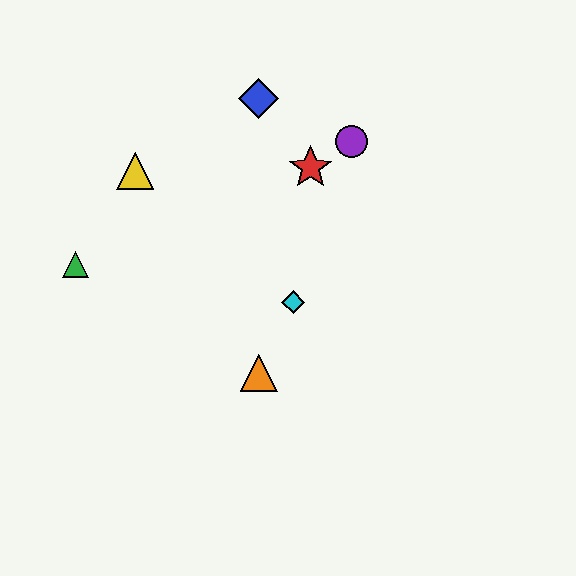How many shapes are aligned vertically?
2 shapes (the blue diamond, the orange triangle) are aligned vertically.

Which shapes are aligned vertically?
The blue diamond, the orange triangle are aligned vertically.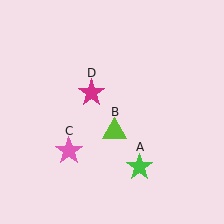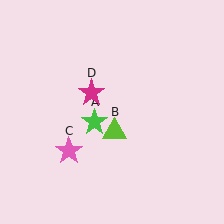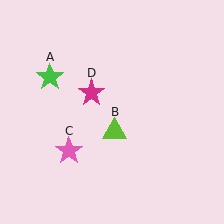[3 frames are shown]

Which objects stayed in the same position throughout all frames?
Lime triangle (object B) and pink star (object C) and magenta star (object D) remained stationary.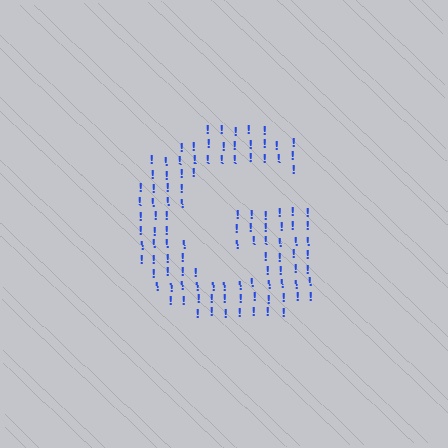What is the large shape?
The large shape is the letter G.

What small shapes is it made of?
It is made of small exclamation marks.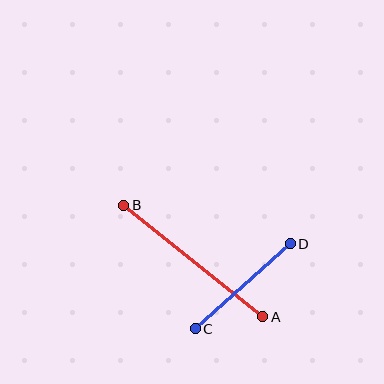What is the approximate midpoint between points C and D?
The midpoint is at approximately (243, 286) pixels.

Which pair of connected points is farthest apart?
Points A and B are farthest apart.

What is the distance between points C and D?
The distance is approximately 128 pixels.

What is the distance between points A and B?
The distance is approximately 178 pixels.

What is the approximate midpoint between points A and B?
The midpoint is at approximately (193, 261) pixels.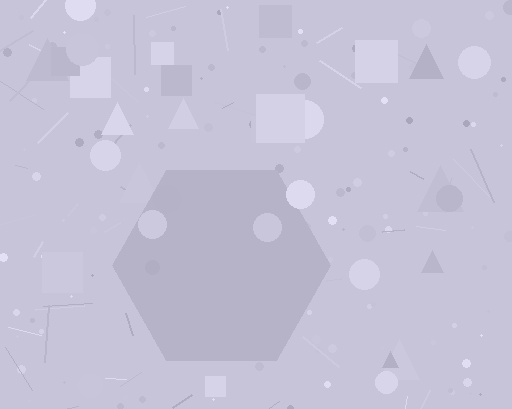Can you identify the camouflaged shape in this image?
The camouflaged shape is a hexagon.